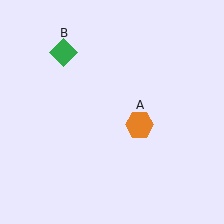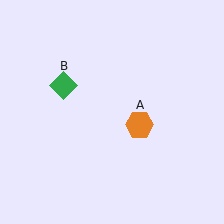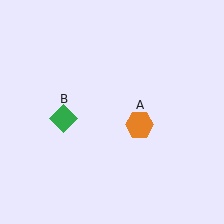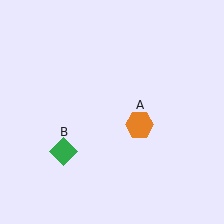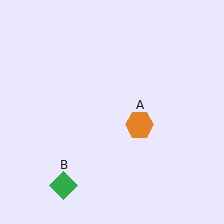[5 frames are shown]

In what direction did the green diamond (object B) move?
The green diamond (object B) moved down.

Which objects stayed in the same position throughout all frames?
Orange hexagon (object A) remained stationary.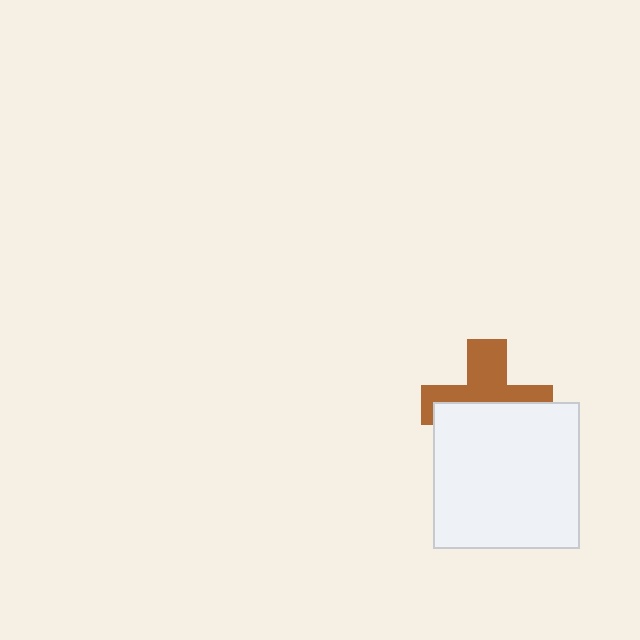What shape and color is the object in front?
The object in front is a white square.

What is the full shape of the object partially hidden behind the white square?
The partially hidden object is a brown cross.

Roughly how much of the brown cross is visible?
About half of it is visible (roughly 47%).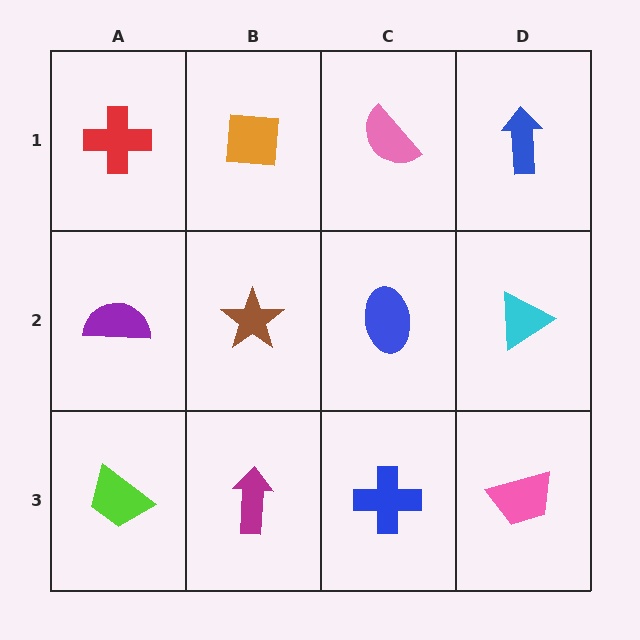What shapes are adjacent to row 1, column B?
A brown star (row 2, column B), a red cross (row 1, column A), a pink semicircle (row 1, column C).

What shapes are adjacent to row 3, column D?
A cyan triangle (row 2, column D), a blue cross (row 3, column C).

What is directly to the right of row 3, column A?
A magenta arrow.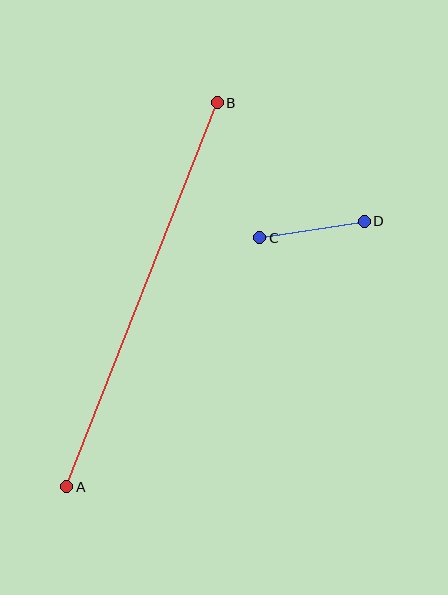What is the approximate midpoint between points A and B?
The midpoint is at approximately (142, 295) pixels.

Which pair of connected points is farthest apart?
Points A and B are farthest apart.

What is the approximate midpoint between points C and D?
The midpoint is at approximately (312, 230) pixels.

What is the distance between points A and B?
The distance is approximately 412 pixels.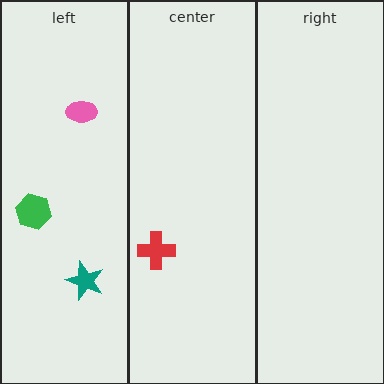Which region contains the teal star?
The left region.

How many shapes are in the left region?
3.